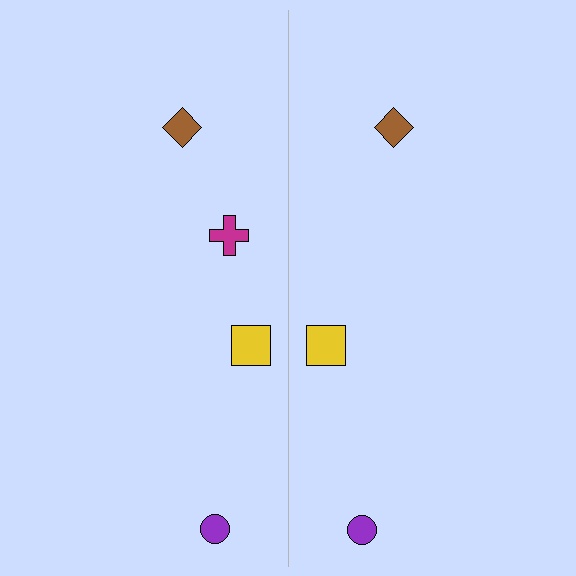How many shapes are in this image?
There are 7 shapes in this image.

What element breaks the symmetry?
A magenta cross is missing from the right side.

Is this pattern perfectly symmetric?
No, the pattern is not perfectly symmetric. A magenta cross is missing from the right side.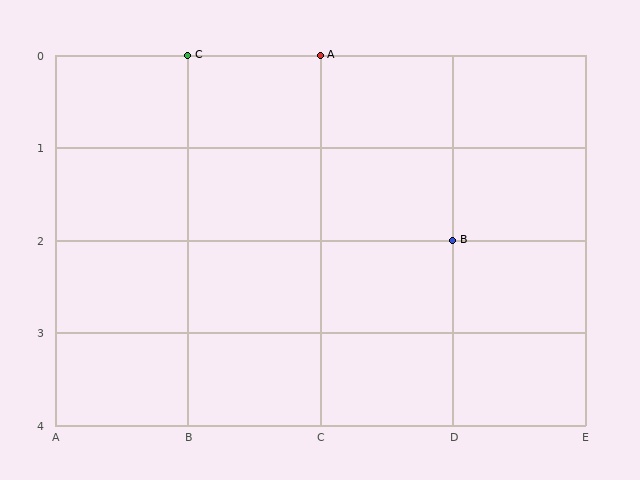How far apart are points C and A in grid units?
Points C and A are 1 column apart.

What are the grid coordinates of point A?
Point A is at grid coordinates (C, 0).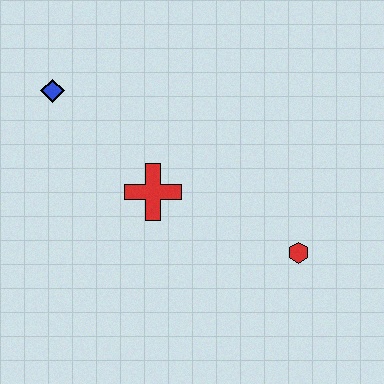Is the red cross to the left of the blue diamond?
No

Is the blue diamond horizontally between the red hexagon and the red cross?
No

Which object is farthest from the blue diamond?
The red hexagon is farthest from the blue diamond.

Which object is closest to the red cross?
The blue diamond is closest to the red cross.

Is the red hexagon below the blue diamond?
Yes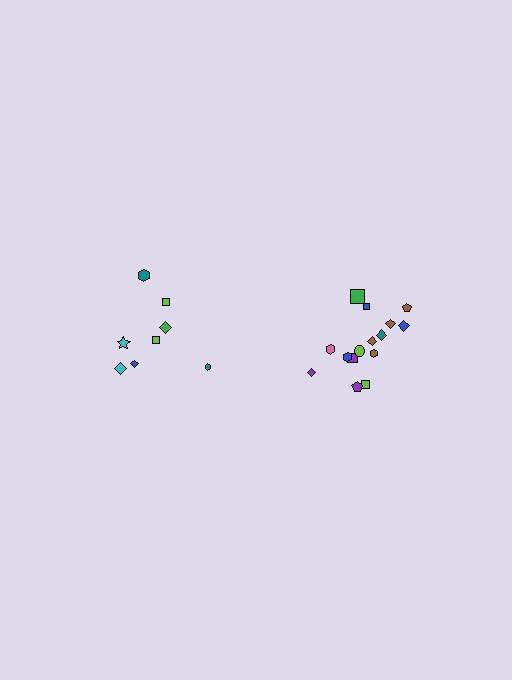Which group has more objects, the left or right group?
The right group.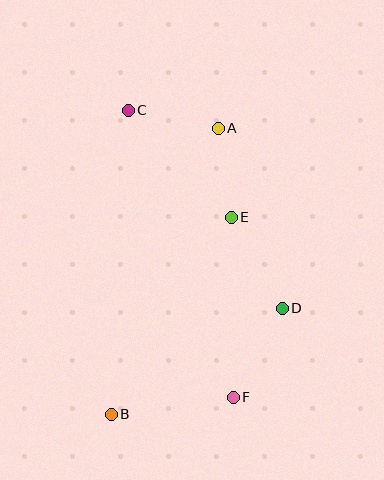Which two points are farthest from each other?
Points C and F are farthest from each other.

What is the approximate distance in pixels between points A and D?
The distance between A and D is approximately 191 pixels.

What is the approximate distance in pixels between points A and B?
The distance between A and B is approximately 306 pixels.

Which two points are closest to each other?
Points A and E are closest to each other.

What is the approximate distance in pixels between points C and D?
The distance between C and D is approximately 251 pixels.